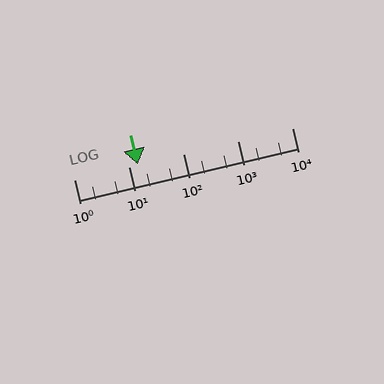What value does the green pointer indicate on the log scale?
The pointer indicates approximately 15.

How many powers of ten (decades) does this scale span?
The scale spans 4 decades, from 1 to 10000.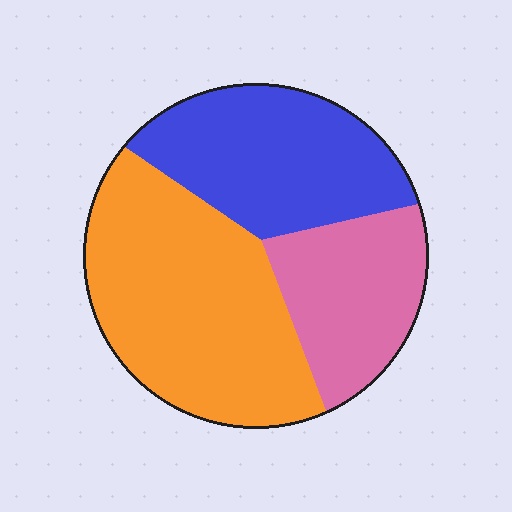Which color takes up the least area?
Pink, at roughly 25%.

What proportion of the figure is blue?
Blue takes up about one third (1/3) of the figure.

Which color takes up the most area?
Orange, at roughly 45%.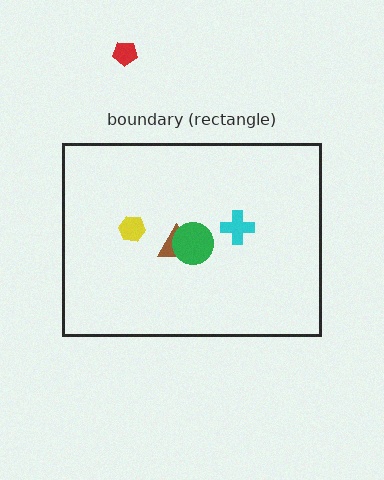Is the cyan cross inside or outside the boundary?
Inside.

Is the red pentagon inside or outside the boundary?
Outside.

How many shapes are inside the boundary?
4 inside, 1 outside.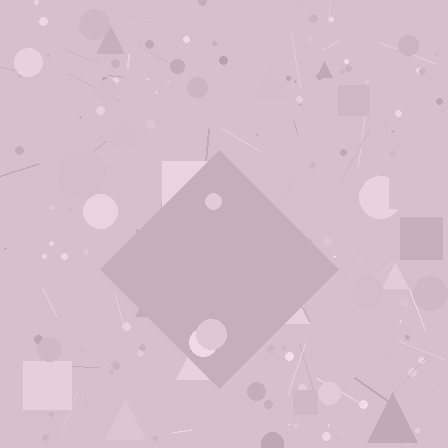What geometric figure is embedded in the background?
A diamond is embedded in the background.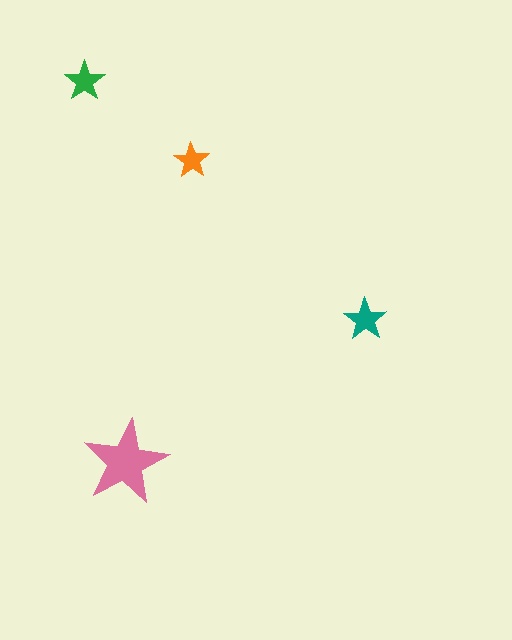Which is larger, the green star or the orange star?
The green one.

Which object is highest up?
The green star is topmost.